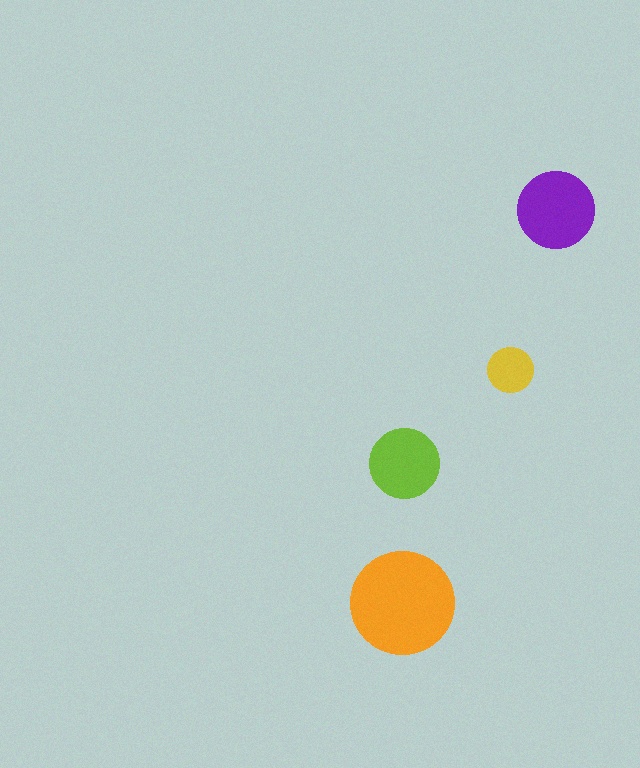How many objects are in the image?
There are 4 objects in the image.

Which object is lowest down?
The orange circle is bottommost.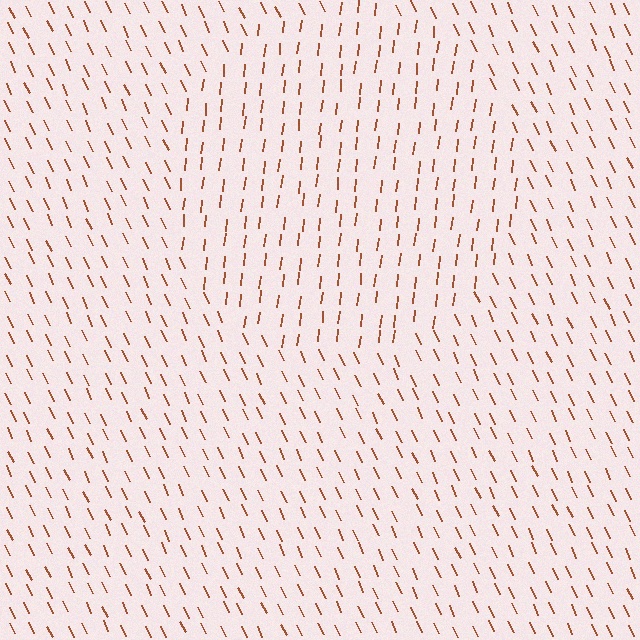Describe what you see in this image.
The image is filled with small brown line segments. A circle region in the image has lines oriented differently from the surrounding lines, creating a visible texture boundary.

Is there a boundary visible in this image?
Yes, there is a texture boundary formed by a change in line orientation.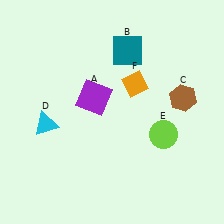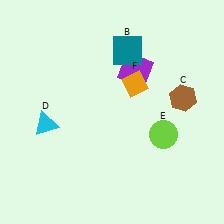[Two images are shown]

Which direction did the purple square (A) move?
The purple square (A) moved right.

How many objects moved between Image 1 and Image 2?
1 object moved between the two images.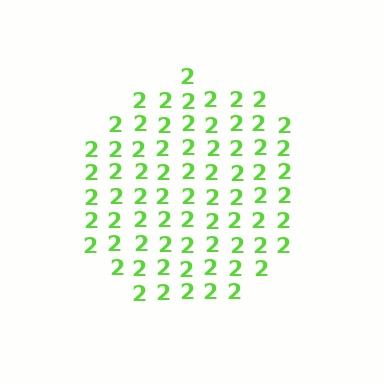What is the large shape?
The large shape is a circle.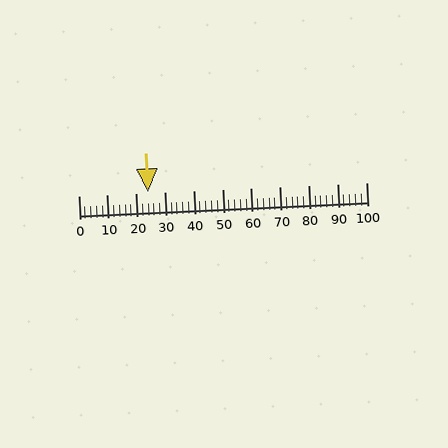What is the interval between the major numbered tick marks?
The major tick marks are spaced 10 units apart.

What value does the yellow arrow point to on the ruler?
The yellow arrow points to approximately 24.